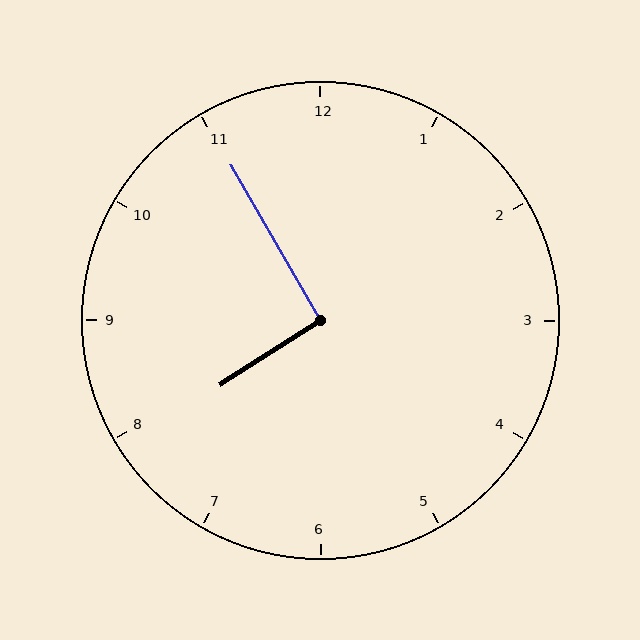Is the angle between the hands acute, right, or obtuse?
It is right.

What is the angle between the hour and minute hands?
Approximately 92 degrees.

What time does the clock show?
7:55.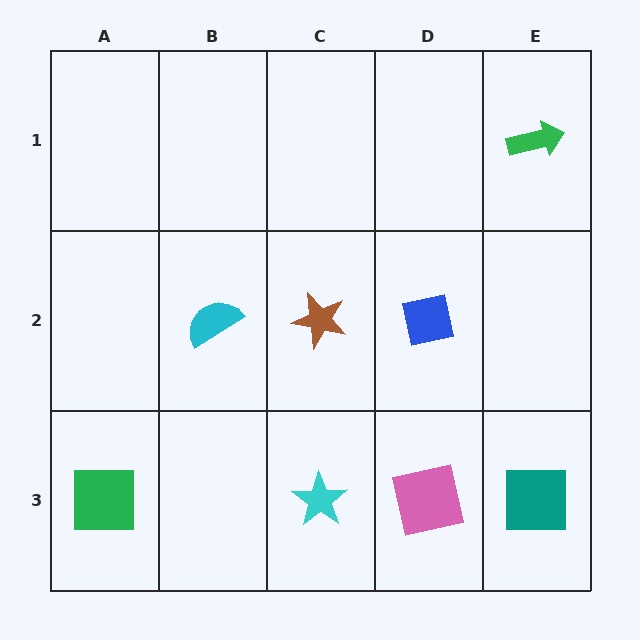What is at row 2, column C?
A brown star.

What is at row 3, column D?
A pink square.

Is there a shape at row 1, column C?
No, that cell is empty.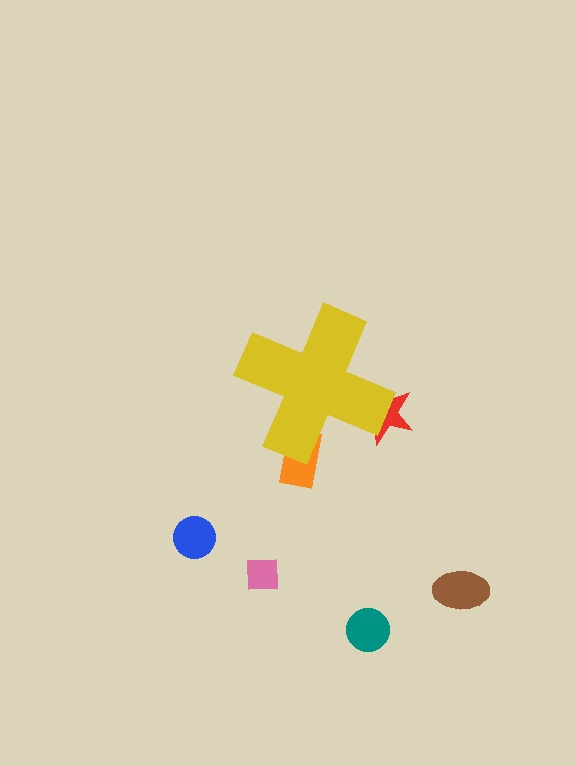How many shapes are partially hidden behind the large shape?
2 shapes are partially hidden.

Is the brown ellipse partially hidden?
No, the brown ellipse is fully visible.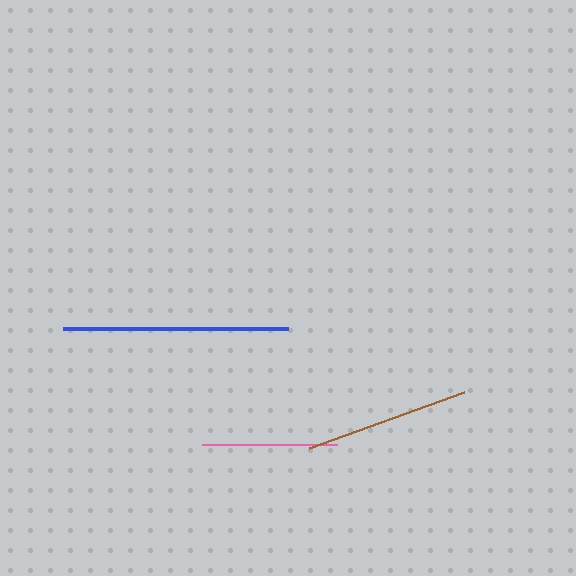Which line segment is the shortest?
The pink line is the shortest at approximately 135 pixels.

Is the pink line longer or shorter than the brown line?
The brown line is longer than the pink line.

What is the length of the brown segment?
The brown segment is approximately 164 pixels long.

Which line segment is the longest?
The blue line is the longest at approximately 225 pixels.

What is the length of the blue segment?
The blue segment is approximately 225 pixels long.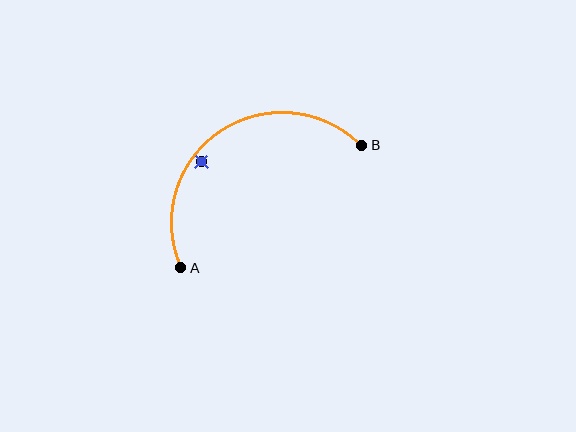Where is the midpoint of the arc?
The arc midpoint is the point on the curve farthest from the straight line joining A and B. It sits above and to the left of that line.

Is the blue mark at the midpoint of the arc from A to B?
No — the blue mark does not lie on the arc at all. It sits slightly inside the curve.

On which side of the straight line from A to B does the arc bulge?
The arc bulges above and to the left of the straight line connecting A and B.